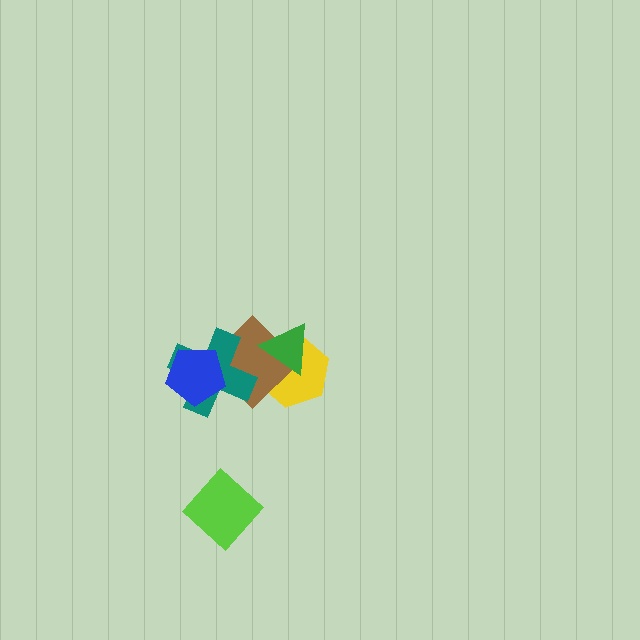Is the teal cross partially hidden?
Yes, it is partially covered by another shape.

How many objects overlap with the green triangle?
2 objects overlap with the green triangle.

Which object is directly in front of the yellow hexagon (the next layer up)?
The brown diamond is directly in front of the yellow hexagon.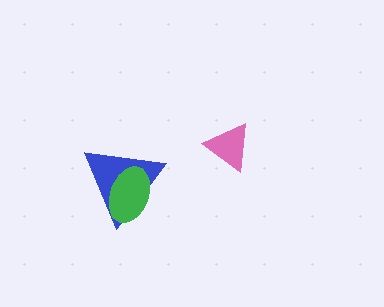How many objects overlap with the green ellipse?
1 object overlaps with the green ellipse.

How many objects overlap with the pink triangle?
0 objects overlap with the pink triangle.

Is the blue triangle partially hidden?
Yes, it is partially covered by another shape.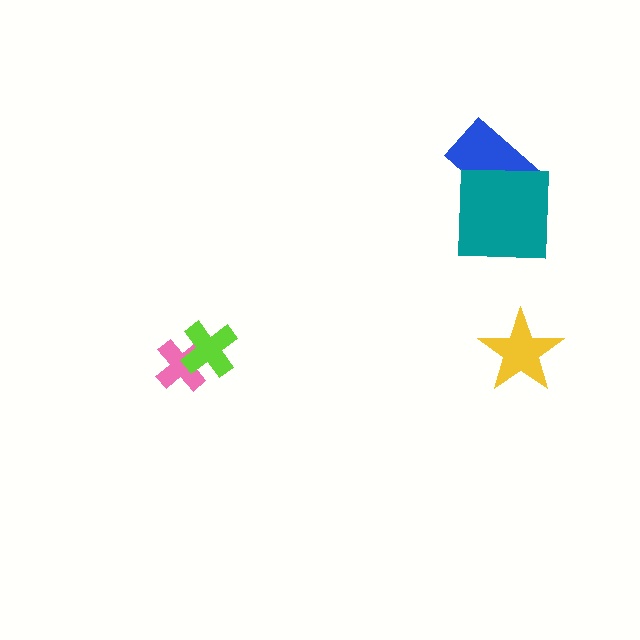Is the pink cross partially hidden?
Yes, it is partially covered by another shape.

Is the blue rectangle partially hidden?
Yes, it is partially covered by another shape.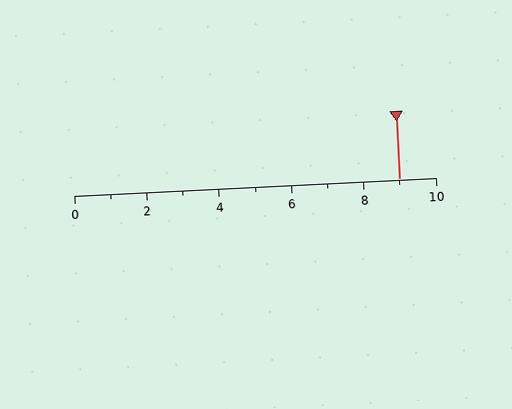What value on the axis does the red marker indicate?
The marker indicates approximately 9.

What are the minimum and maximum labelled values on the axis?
The axis runs from 0 to 10.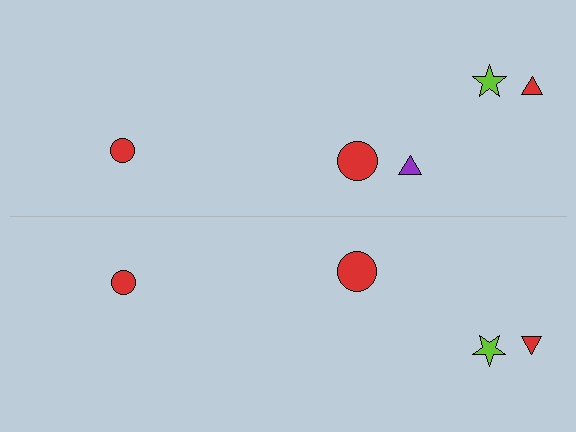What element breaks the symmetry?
A purple triangle is missing from the bottom side.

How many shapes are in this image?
There are 9 shapes in this image.